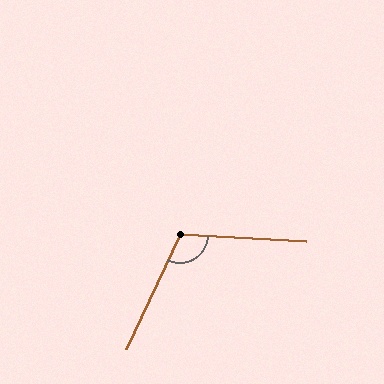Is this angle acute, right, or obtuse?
It is obtuse.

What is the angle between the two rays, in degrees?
Approximately 112 degrees.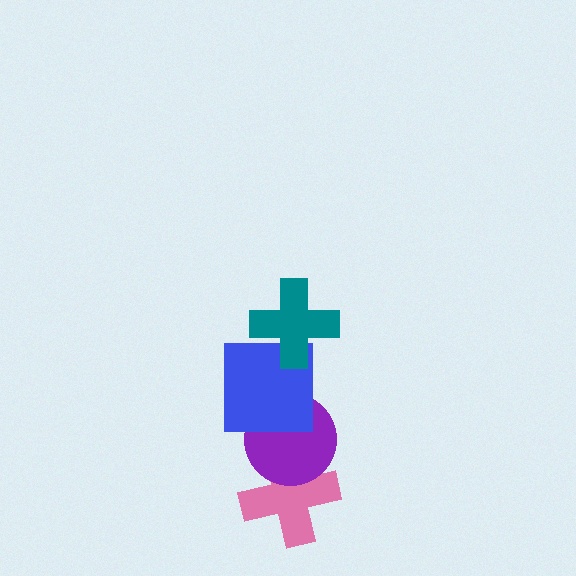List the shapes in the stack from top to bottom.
From top to bottom: the teal cross, the blue square, the purple circle, the pink cross.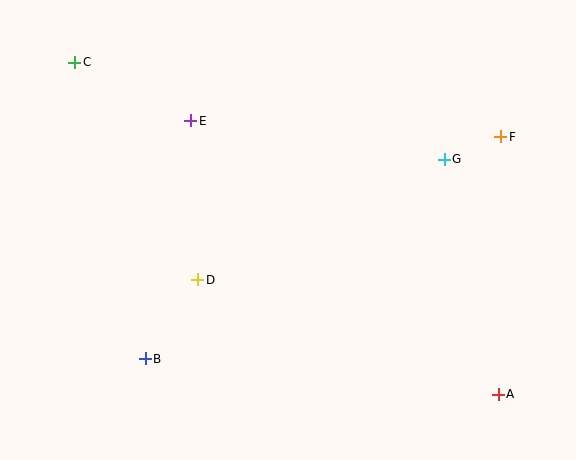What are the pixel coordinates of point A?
Point A is at (498, 394).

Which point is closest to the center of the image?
Point D at (198, 280) is closest to the center.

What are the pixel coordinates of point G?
Point G is at (444, 159).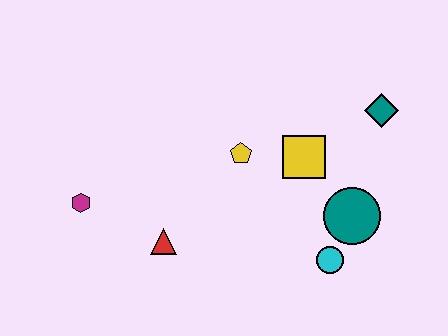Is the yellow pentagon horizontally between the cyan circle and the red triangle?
Yes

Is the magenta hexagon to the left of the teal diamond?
Yes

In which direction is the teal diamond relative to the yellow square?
The teal diamond is to the right of the yellow square.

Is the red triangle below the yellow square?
Yes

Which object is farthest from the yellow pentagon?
The magenta hexagon is farthest from the yellow pentagon.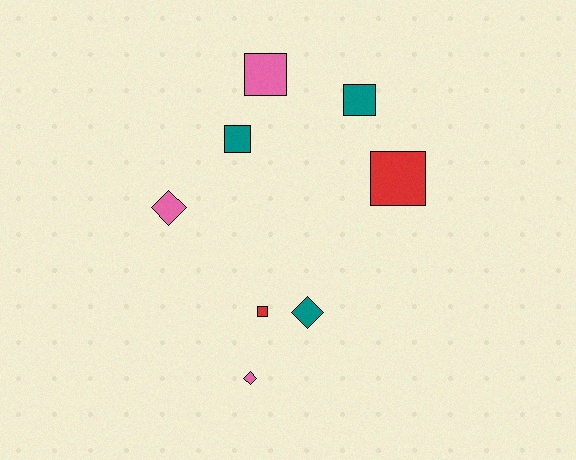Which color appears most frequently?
Teal, with 3 objects.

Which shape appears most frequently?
Square, with 5 objects.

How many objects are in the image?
There are 8 objects.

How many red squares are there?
There are 2 red squares.